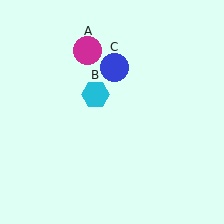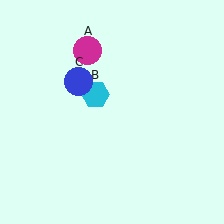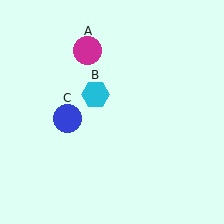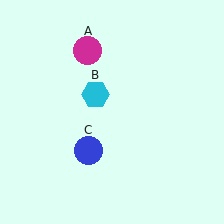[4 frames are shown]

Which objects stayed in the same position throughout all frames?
Magenta circle (object A) and cyan hexagon (object B) remained stationary.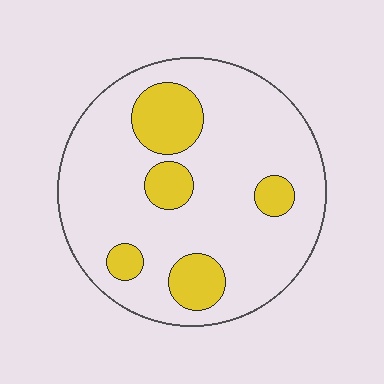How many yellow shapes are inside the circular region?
5.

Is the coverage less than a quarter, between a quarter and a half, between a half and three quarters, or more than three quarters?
Less than a quarter.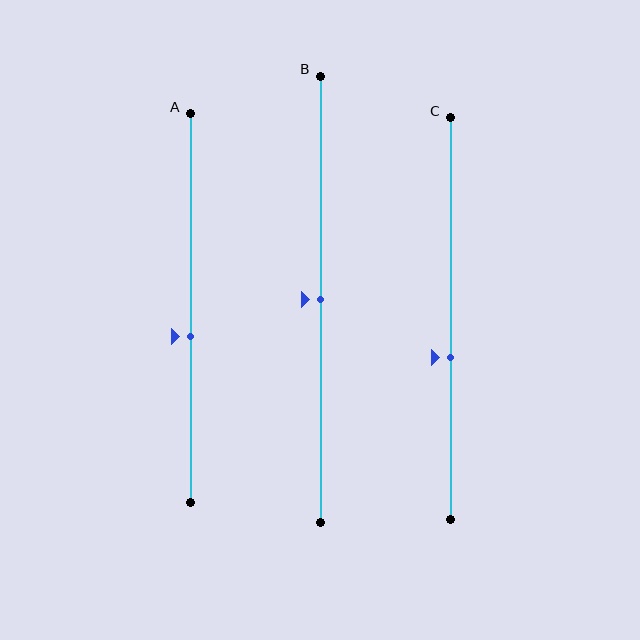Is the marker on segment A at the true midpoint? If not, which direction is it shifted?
No, the marker on segment A is shifted downward by about 7% of the segment length.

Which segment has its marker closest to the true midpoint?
Segment B has its marker closest to the true midpoint.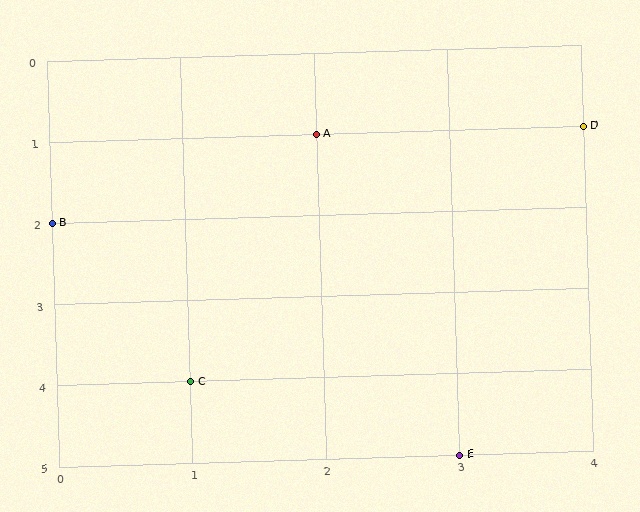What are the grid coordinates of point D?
Point D is at grid coordinates (4, 1).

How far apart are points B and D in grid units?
Points B and D are 4 columns and 1 row apart (about 4.1 grid units diagonally).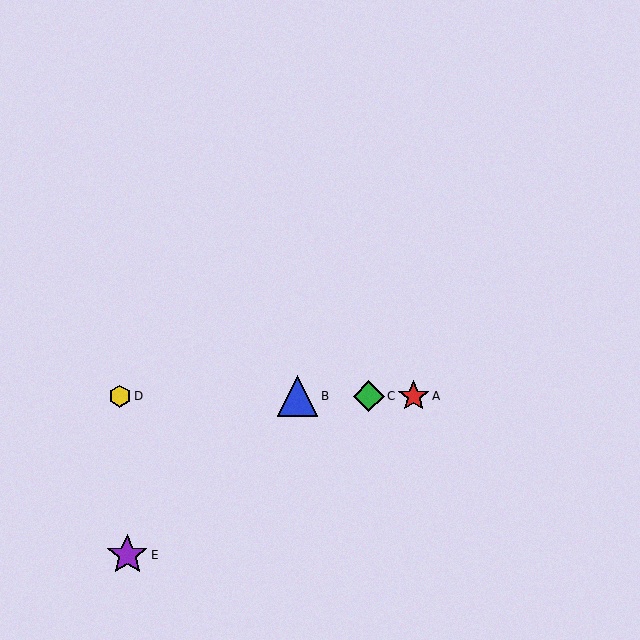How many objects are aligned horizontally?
4 objects (A, B, C, D) are aligned horizontally.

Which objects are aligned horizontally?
Objects A, B, C, D are aligned horizontally.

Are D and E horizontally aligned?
No, D is at y≈396 and E is at y≈555.